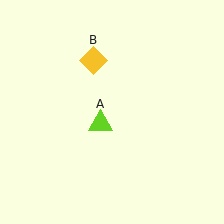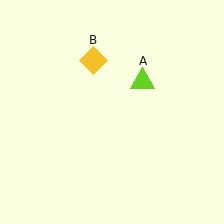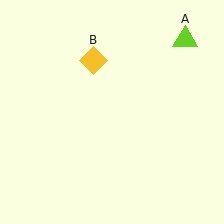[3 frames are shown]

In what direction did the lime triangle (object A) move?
The lime triangle (object A) moved up and to the right.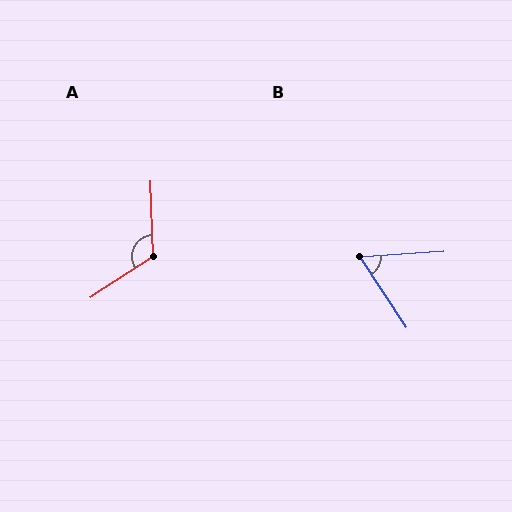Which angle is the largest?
A, at approximately 121 degrees.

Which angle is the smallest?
B, at approximately 60 degrees.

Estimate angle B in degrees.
Approximately 60 degrees.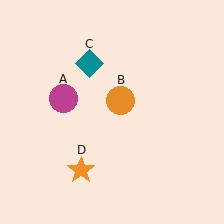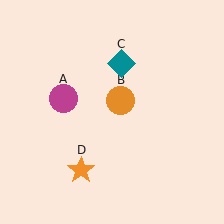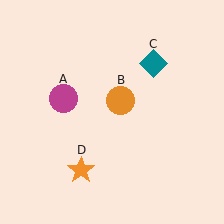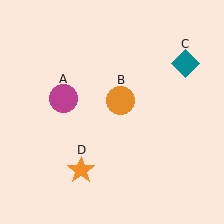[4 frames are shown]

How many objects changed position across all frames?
1 object changed position: teal diamond (object C).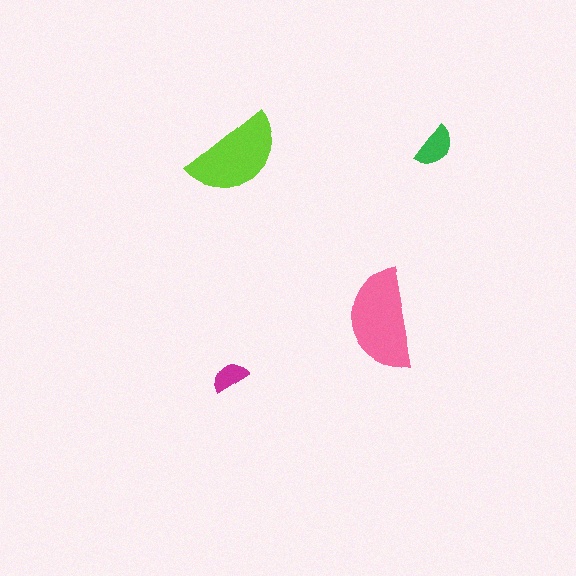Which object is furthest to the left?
The magenta semicircle is leftmost.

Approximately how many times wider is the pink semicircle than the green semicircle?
About 2.5 times wider.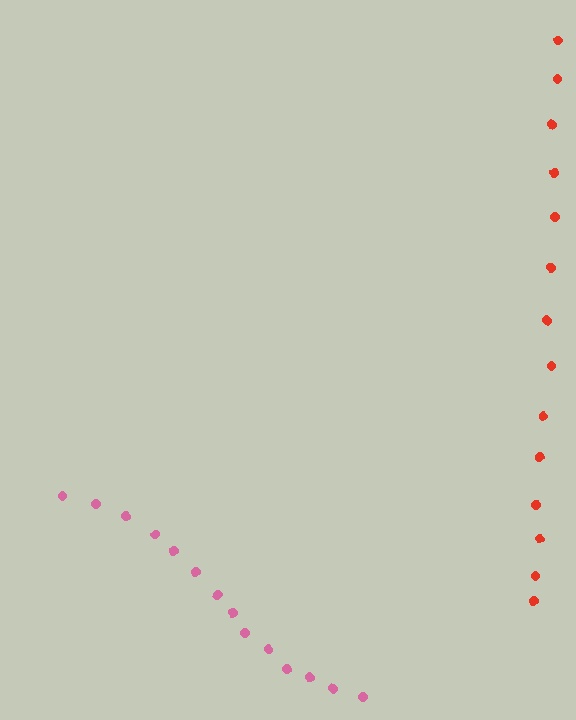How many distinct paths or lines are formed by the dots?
There are 2 distinct paths.